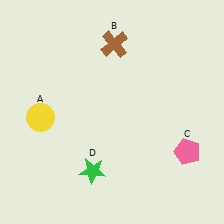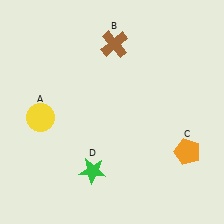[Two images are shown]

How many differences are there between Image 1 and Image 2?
There is 1 difference between the two images.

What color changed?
The pentagon (C) changed from pink in Image 1 to orange in Image 2.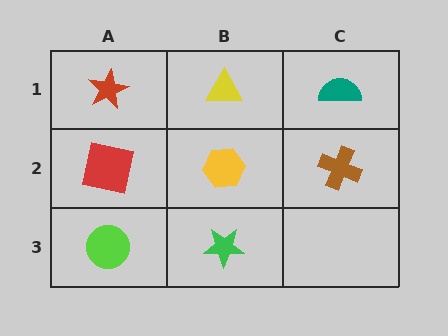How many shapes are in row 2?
3 shapes.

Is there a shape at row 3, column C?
No, that cell is empty.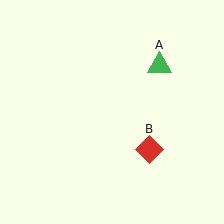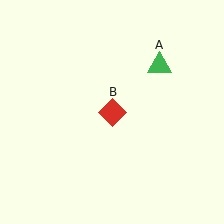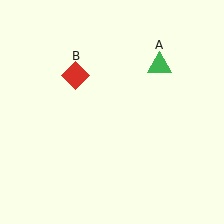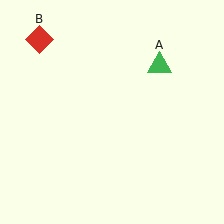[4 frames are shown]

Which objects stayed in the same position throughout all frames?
Green triangle (object A) remained stationary.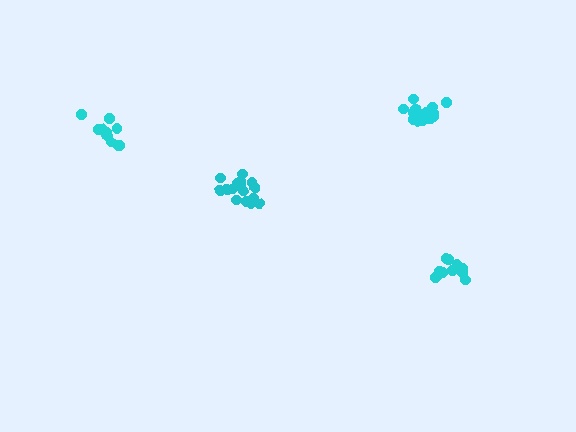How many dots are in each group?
Group 1: 17 dots, Group 2: 13 dots, Group 3: 17 dots, Group 4: 11 dots (58 total).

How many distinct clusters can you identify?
There are 4 distinct clusters.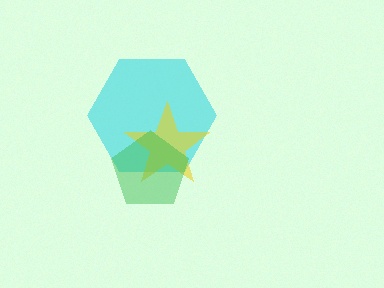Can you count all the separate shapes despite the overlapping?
Yes, there are 3 separate shapes.